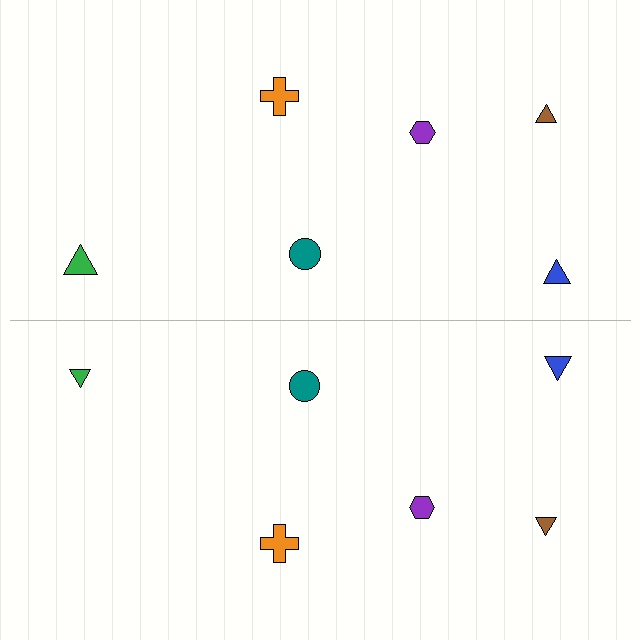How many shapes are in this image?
There are 12 shapes in this image.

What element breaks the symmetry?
The green triangle on the bottom side has a different size than its mirror counterpart.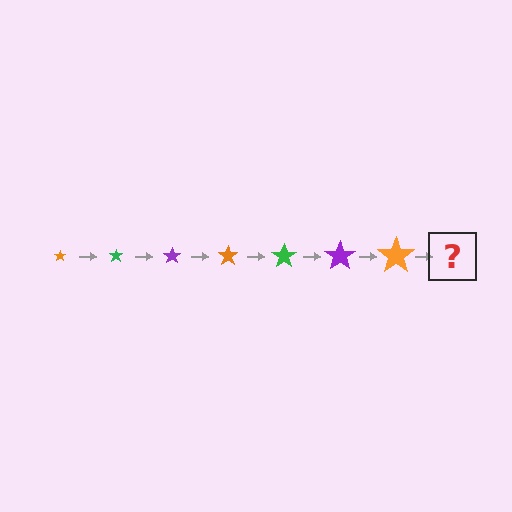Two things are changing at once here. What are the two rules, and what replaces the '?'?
The two rules are that the star grows larger each step and the color cycles through orange, green, and purple. The '?' should be a green star, larger than the previous one.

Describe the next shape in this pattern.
It should be a green star, larger than the previous one.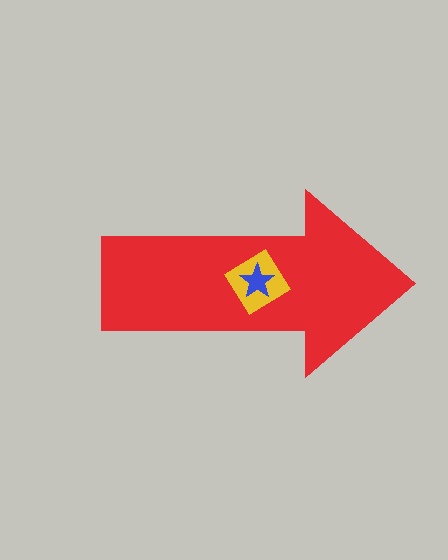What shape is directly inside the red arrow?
The yellow diamond.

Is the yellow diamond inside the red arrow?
Yes.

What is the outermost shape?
The red arrow.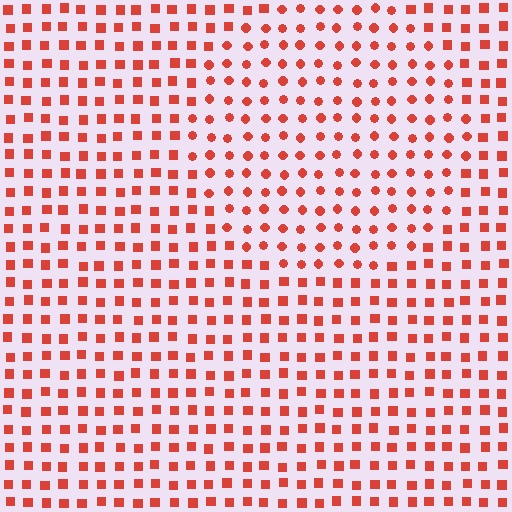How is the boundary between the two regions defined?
The boundary is defined by a change in element shape: circles inside vs. squares outside. All elements share the same color and spacing.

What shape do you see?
I see a circle.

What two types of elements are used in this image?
The image uses circles inside the circle region and squares outside it.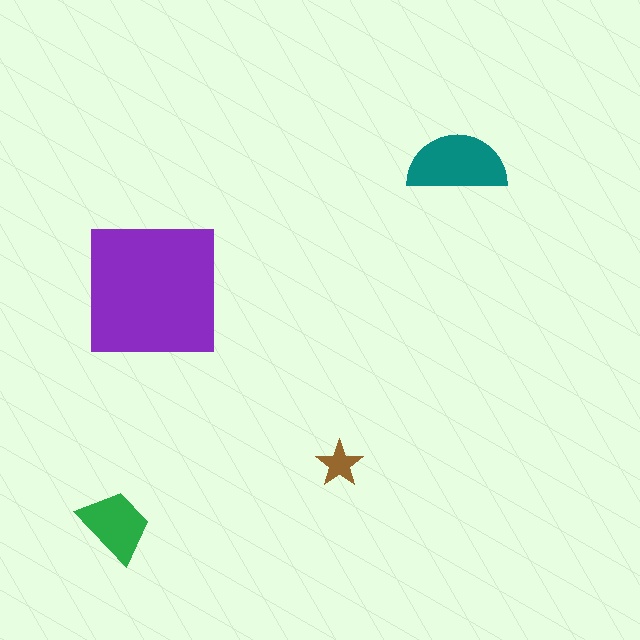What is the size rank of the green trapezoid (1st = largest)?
3rd.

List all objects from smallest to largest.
The brown star, the green trapezoid, the teal semicircle, the purple square.